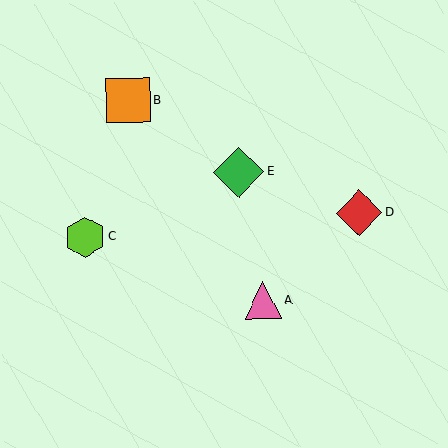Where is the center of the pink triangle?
The center of the pink triangle is at (263, 300).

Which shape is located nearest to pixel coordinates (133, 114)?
The orange square (labeled B) at (128, 100) is nearest to that location.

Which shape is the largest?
The green diamond (labeled E) is the largest.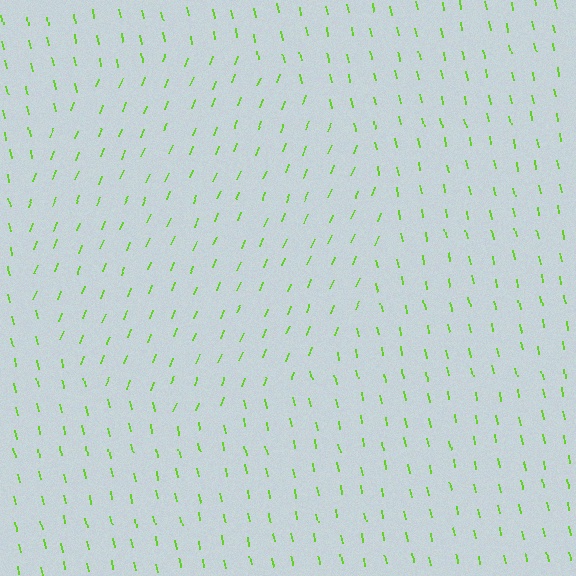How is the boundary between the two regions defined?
The boundary is defined purely by a change in line orientation (approximately 34 degrees difference). All lines are the same color and thickness.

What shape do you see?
I see a circle.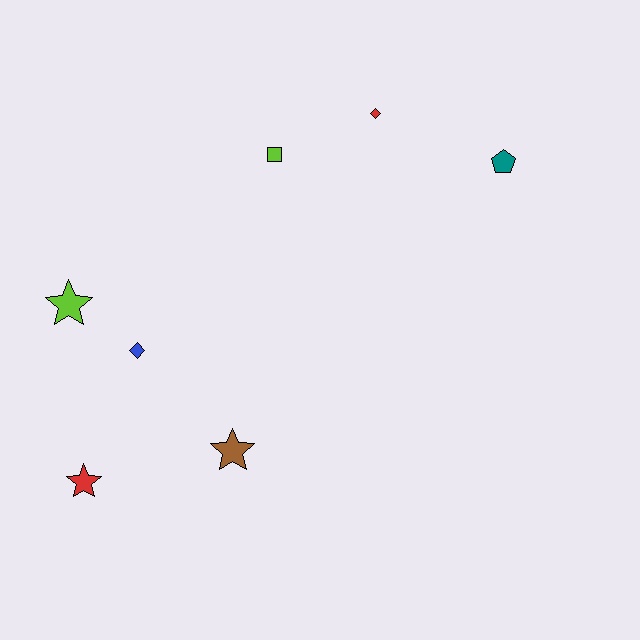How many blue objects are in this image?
There is 1 blue object.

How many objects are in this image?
There are 7 objects.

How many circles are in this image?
There are no circles.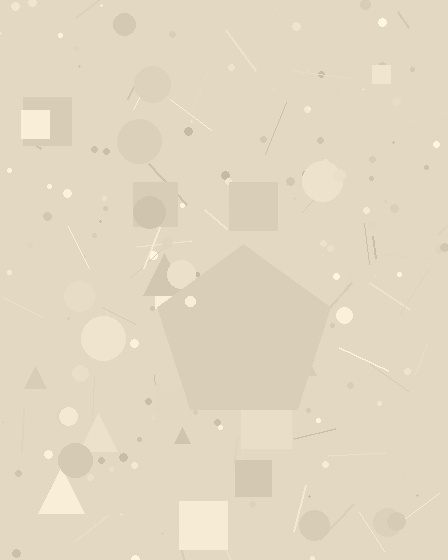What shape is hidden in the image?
A pentagon is hidden in the image.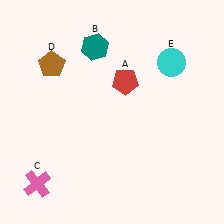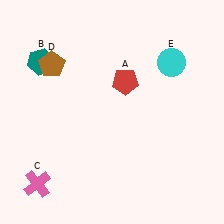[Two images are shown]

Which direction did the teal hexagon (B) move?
The teal hexagon (B) moved left.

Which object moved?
The teal hexagon (B) moved left.